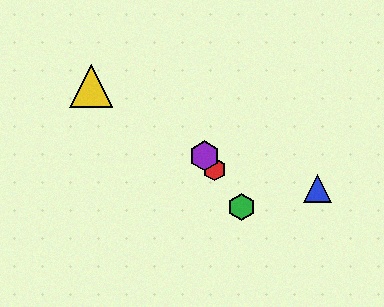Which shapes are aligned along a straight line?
The red hexagon, the green hexagon, the purple hexagon are aligned along a straight line.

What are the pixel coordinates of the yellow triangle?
The yellow triangle is at (91, 86).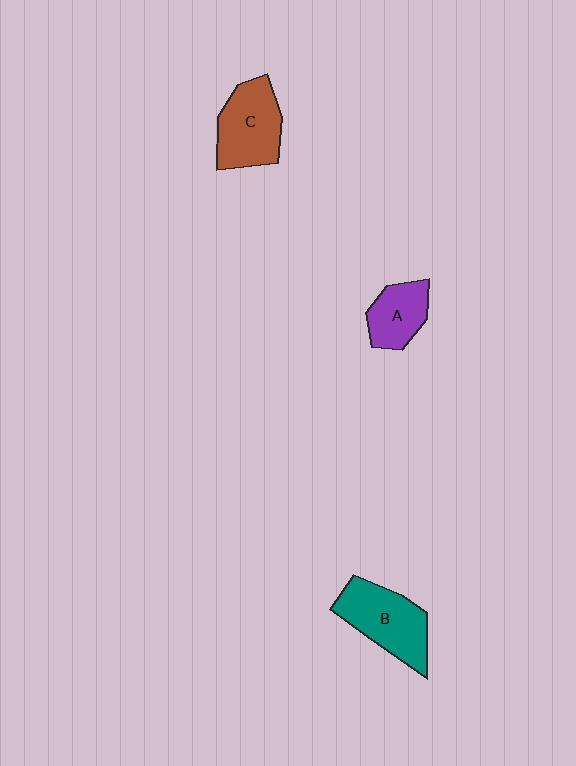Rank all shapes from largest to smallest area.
From largest to smallest: B (teal), C (brown), A (purple).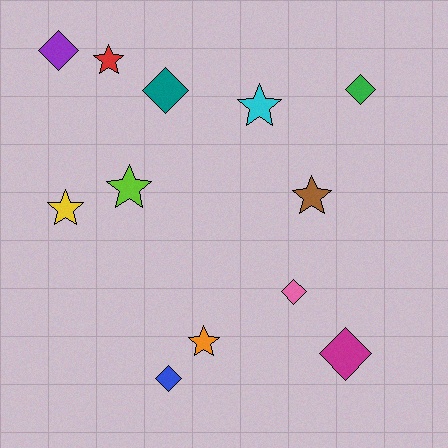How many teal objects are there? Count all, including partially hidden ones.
There is 1 teal object.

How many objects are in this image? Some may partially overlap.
There are 12 objects.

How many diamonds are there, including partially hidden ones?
There are 6 diamonds.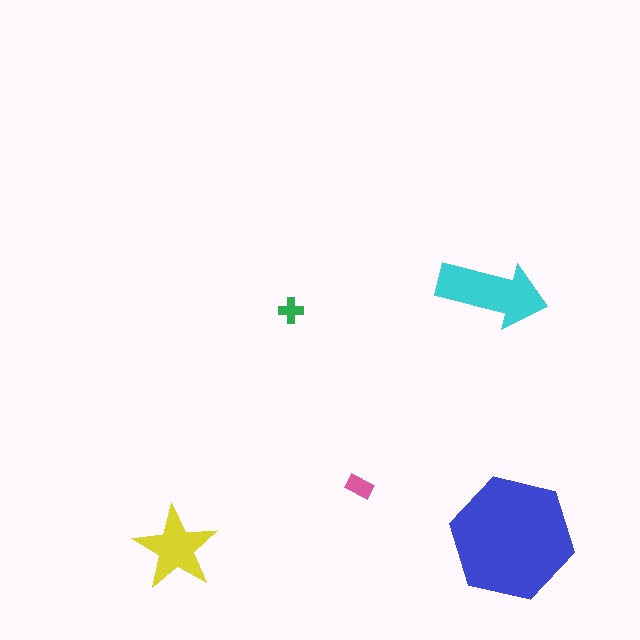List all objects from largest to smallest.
The blue hexagon, the cyan arrow, the yellow star, the pink rectangle, the green cross.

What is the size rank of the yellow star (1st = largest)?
3rd.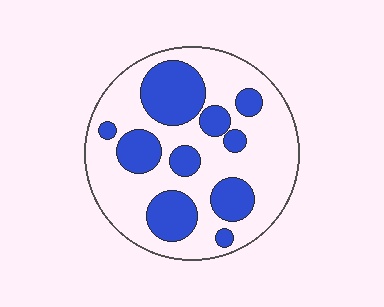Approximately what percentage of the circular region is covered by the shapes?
Approximately 35%.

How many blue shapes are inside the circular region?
10.